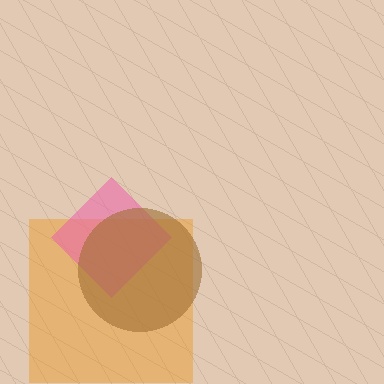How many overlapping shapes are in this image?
There are 3 overlapping shapes in the image.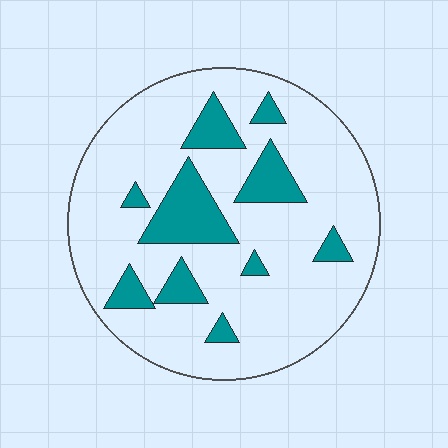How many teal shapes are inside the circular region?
10.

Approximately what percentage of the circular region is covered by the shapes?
Approximately 20%.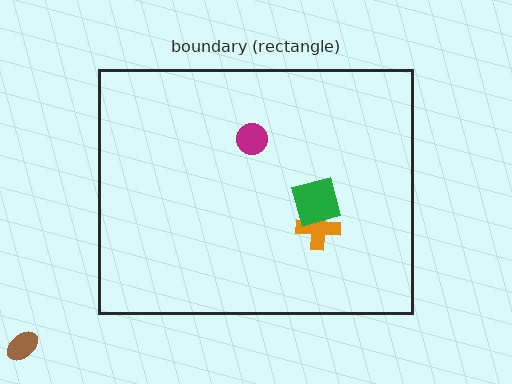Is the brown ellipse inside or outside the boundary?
Outside.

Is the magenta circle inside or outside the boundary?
Inside.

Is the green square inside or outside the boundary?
Inside.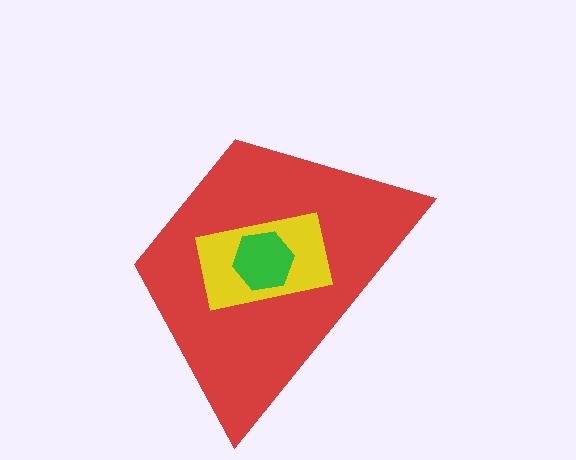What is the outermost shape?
The red trapezoid.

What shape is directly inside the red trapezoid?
The yellow rectangle.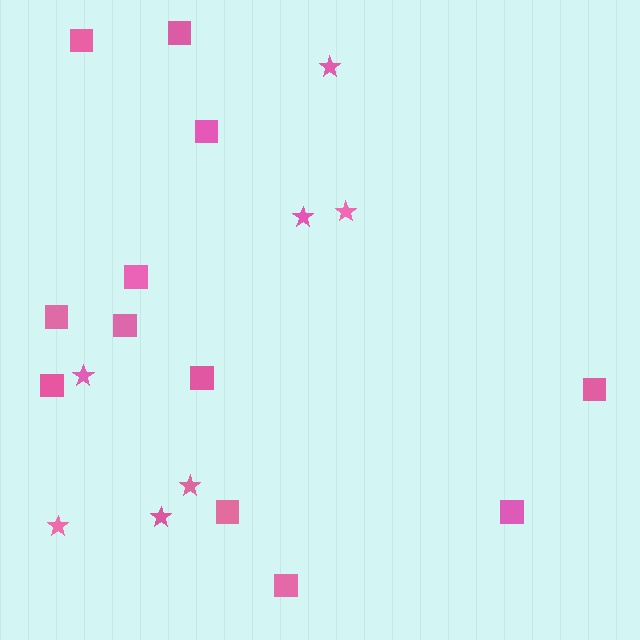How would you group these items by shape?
There are 2 groups: one group of stars (7) and one group of squares (12).